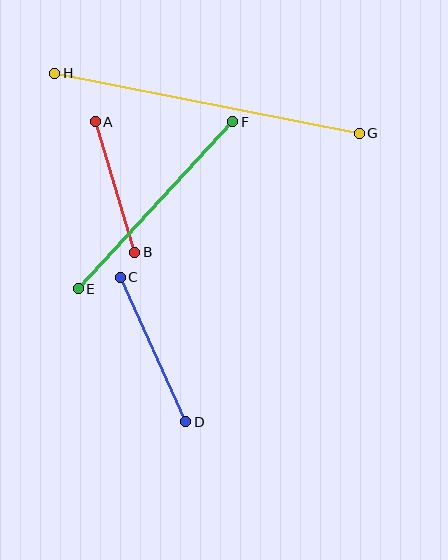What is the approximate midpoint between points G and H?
The midpoint is at approximately (207, 103) pixels.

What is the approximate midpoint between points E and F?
The midpoint is at approximately (155, 205) pixels.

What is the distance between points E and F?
The distance is approximately 228 pixels.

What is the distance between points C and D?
The distance is approximately 158 pixels.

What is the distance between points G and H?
The distance is approximately 310 pixels.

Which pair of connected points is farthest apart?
Points G and H are farthest apart.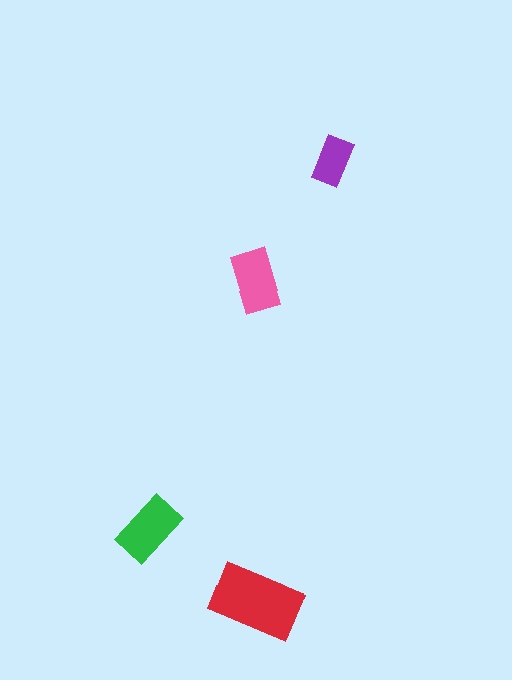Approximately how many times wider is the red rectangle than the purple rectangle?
About 2 times wider.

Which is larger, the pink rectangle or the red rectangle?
The red one.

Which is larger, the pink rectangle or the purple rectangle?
The pink one.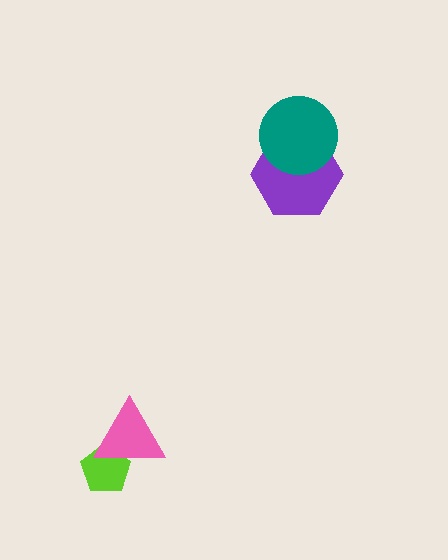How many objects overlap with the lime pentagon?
1 object overlaps with the lime pentagon.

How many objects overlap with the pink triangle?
1 object overlaps with the pink triangle.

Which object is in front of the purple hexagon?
The teal circle is in front of the purple hexagon.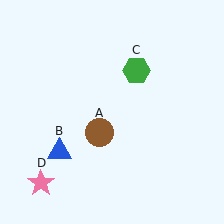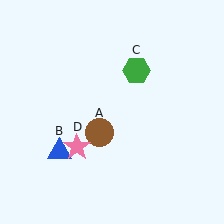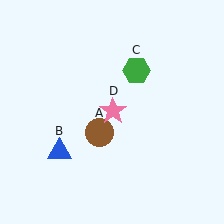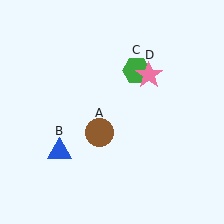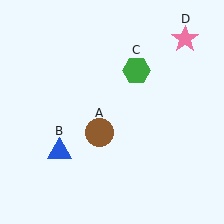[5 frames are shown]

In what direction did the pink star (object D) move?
The pink star (object D) moved up and to the right.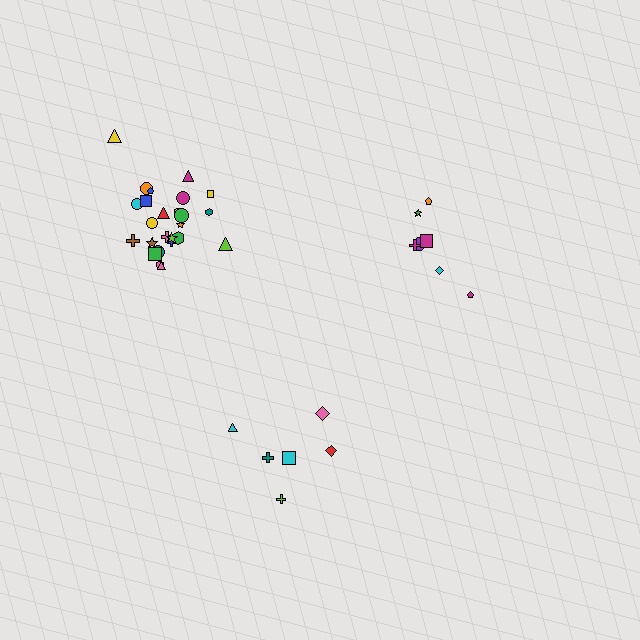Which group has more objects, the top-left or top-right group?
The top-left group.